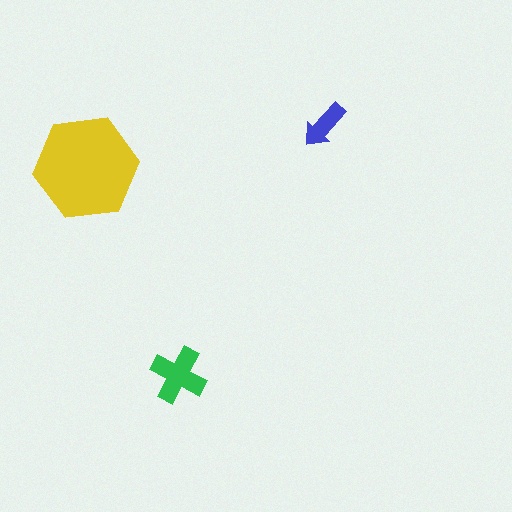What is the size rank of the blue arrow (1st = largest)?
3rd.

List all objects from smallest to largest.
The blue arrow, the green cross, the yellow hexagon.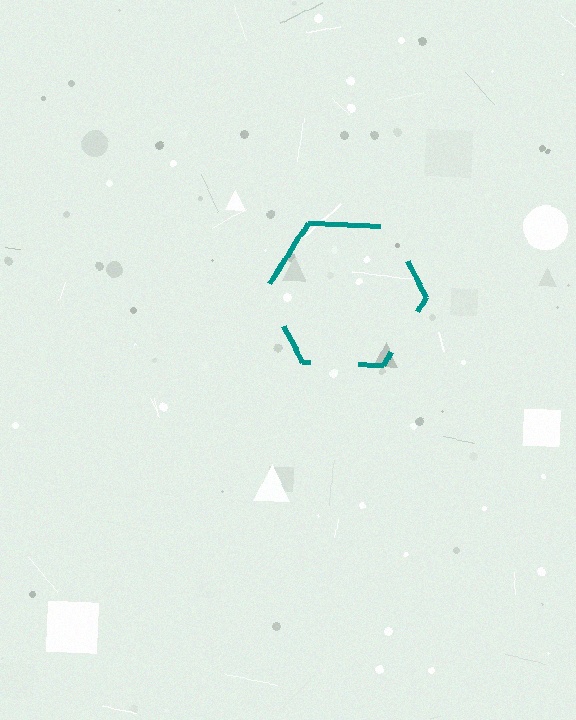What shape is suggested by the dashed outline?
The dashed outline suggests a hexagon.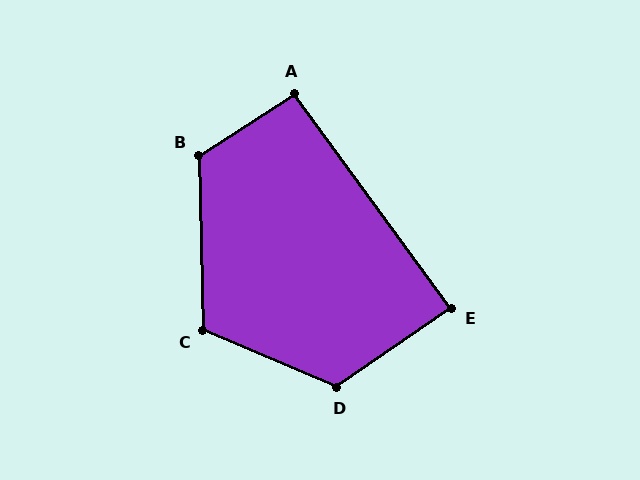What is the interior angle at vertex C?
Approximately 114 degrees (obtuse).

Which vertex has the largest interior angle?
D, at approximately 122 degrees.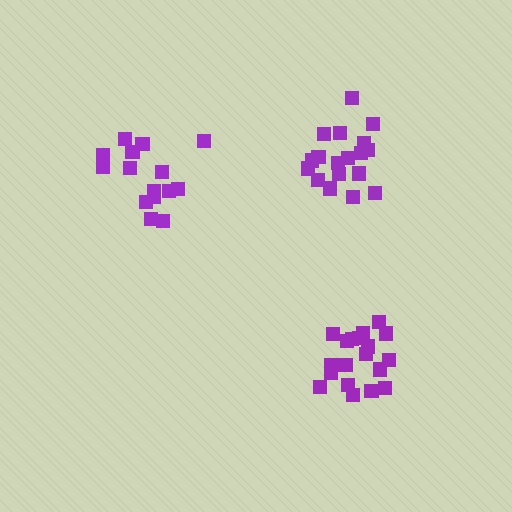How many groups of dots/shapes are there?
There are 3 groups.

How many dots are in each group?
Group 1: 20 dots, Group 2: 18 dots, Group 3: 15 dots (53 total).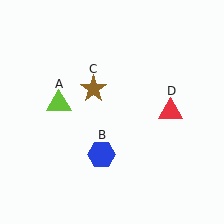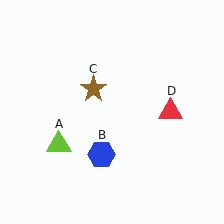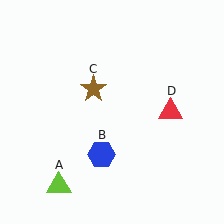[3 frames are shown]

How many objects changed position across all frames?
1 object changed position: lime triangle (object A).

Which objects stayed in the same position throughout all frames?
Blue hexagon (object B) and brown star (object C) and red triangle (object D) remained stationary.